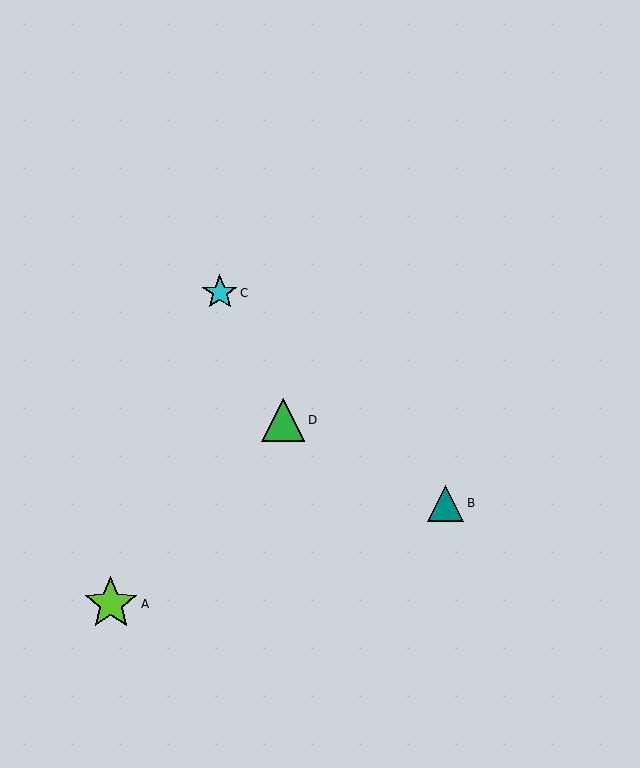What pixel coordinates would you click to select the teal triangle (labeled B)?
Click at (446, 503) to select the teal triangle B.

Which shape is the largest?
The lime star (labeled A) is the largest.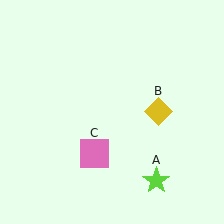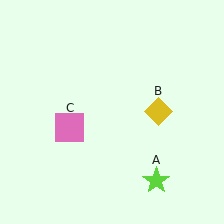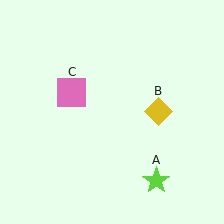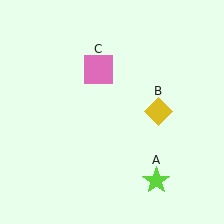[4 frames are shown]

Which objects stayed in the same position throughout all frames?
Lime star (object A) and yellow diamond (object B) remained stationary.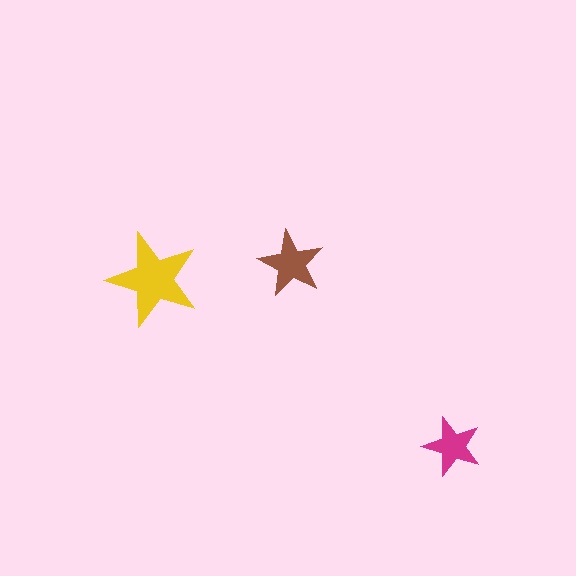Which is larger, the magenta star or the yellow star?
The yellow one.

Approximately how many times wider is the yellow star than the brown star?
About 1.5 times wider.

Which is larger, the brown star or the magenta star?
The brown one.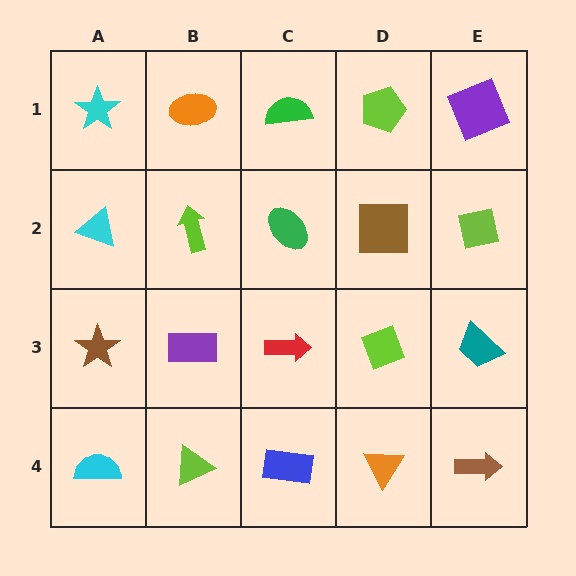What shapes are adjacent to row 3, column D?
A brown square (row 2, column D), an orange triangle (row 4, column D), a red arrow (row 3, column C), a teal trapezoid (row 3, column E).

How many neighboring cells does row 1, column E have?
2.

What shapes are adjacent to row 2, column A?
A cyan star (row 1, column A), a brown star (row 3, column A), a lime arrow (row 2, column B).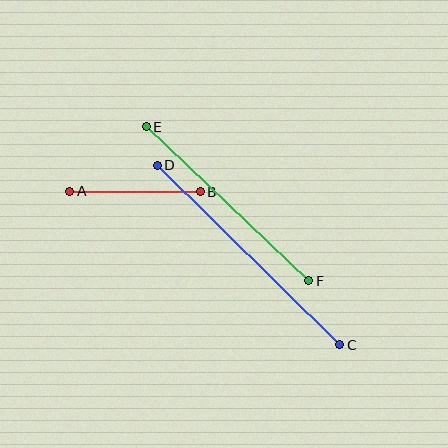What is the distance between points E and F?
The distance is approximately 224 pixels.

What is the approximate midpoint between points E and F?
The midpoint is at approximately (227, 204) pixels.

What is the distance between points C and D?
The distance is approximately 256 pixels.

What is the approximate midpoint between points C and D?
The midpoint is at approximately (248, 255) pixels.